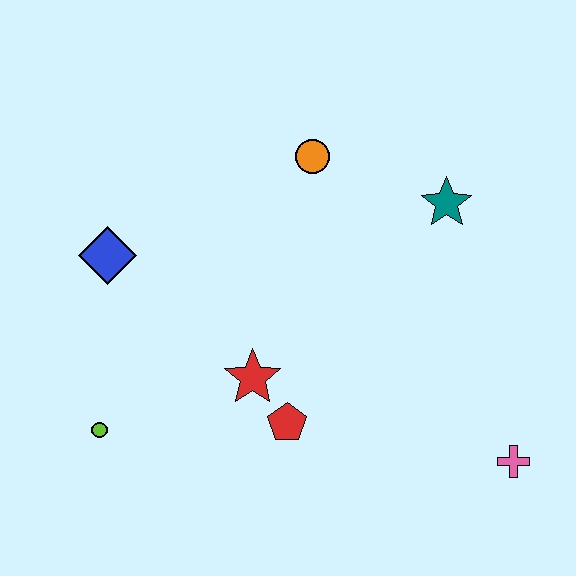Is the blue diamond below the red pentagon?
No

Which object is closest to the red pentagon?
The red star is closest to the red pentagon.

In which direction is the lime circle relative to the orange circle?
The lime circle is below the orange circle.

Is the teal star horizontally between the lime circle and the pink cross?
Yes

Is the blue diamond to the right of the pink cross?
No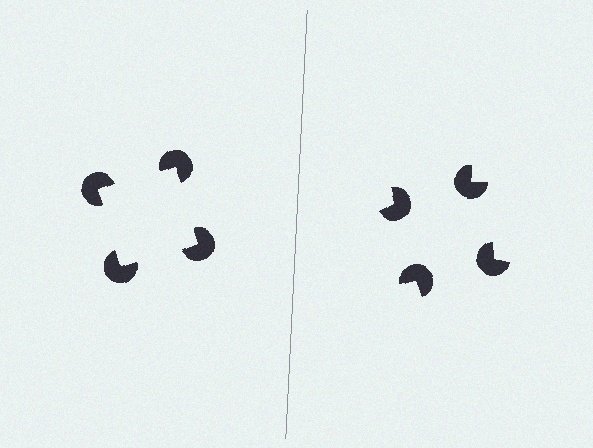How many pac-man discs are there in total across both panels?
8 — 4 on each side.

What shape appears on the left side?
An illusory square.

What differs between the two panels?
The pac-man discs are positioned identically on both sides; only the wedge orientations differ. On the left they align to a square; on the right they are misaligned.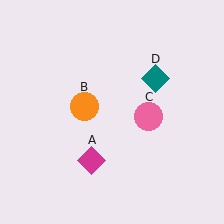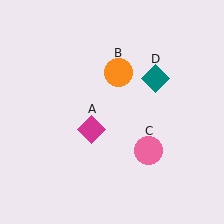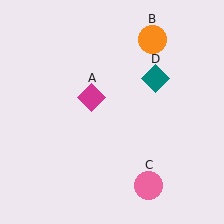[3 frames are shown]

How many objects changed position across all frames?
3 objects changed position: magenta diamond (object A), orange circle (object B), pink circle (object C).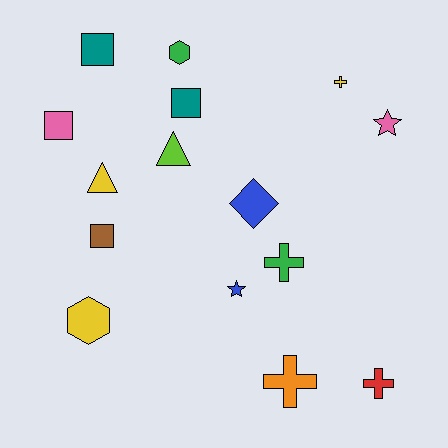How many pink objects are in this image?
There are 2 pink objects.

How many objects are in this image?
There are 15 objects.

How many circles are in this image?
There are no circles.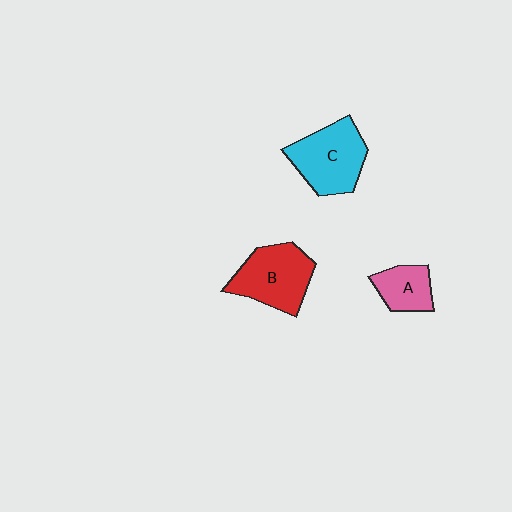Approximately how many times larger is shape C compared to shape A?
Approximately 1.8 times.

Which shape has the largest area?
Shape C (cyan).